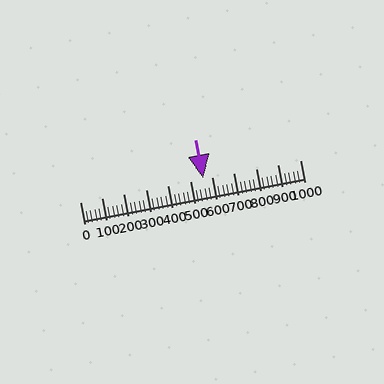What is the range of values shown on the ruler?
The ruler shows values from 0 to 1000.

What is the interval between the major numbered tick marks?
The major tick marks are spaced 100 units apart.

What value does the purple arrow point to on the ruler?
The purple arrow points to approximately 558.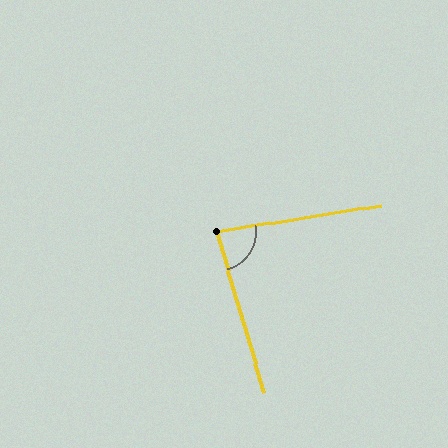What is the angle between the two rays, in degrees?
Approximately 83 degrees.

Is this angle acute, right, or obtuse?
It is acute.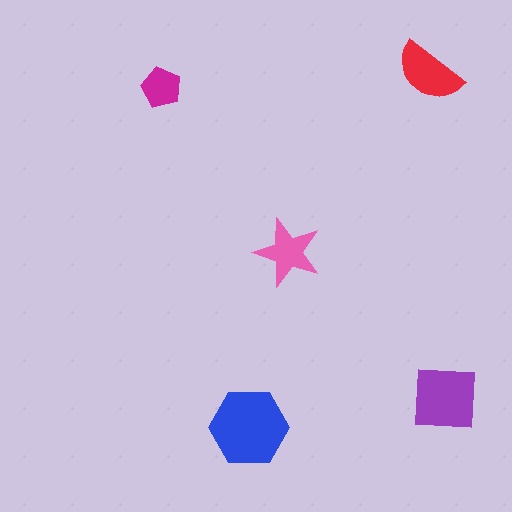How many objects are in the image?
There are 5 objects in the image.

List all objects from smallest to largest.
The magenta pentagon, the pink star, the red semicircle, the purple square, the blue hexagon.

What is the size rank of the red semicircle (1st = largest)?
3rd.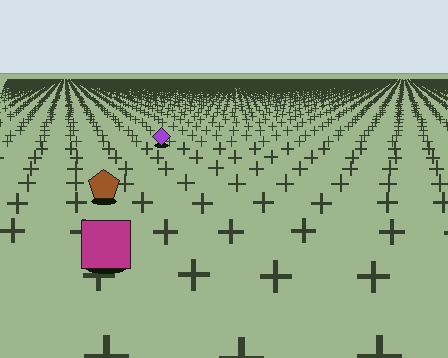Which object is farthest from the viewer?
The purple diamond is farthest from the viewer. It appears smaller and the ground texture around it is denser.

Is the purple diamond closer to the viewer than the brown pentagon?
No. The brown pentagon is closer — you can tell from the texture gradient: the ground texture is coarser near it.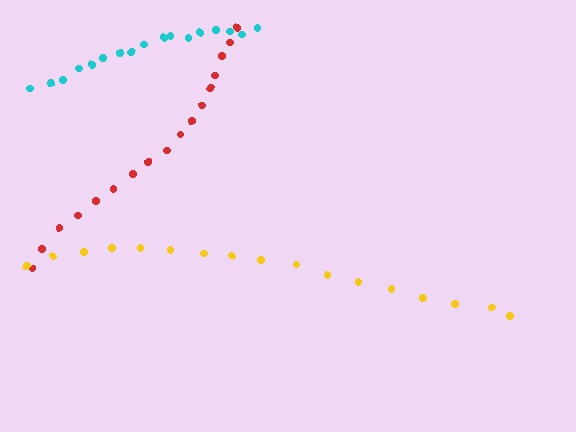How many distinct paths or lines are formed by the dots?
There are 3 distinct paths.